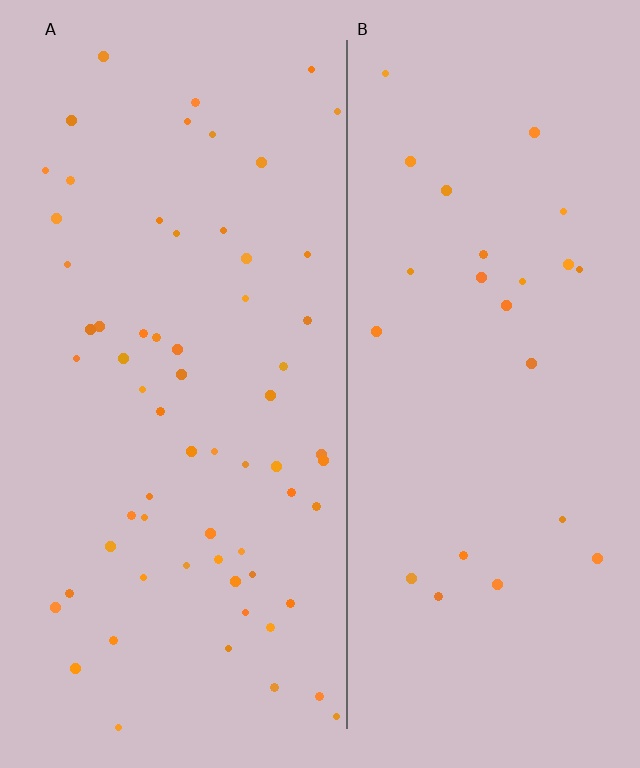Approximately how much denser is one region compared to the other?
Approximately 2.6× — region A over region B.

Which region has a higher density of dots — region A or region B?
A (the left).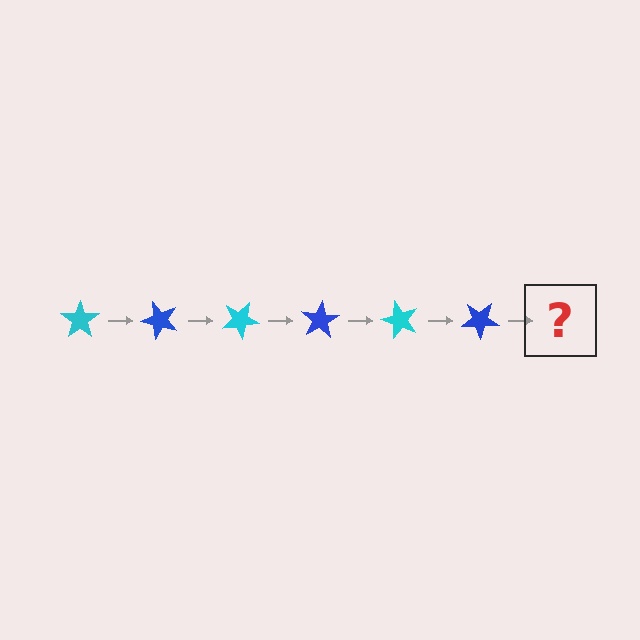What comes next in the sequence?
The next element should be a cyan star, rotated 300 degrees from the start.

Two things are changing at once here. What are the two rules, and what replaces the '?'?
The two rules are that it rotates 50 degrees each step and the color cycles through cyan and blue. The '?' should be a cyan star, rotated 300 degrees from the start.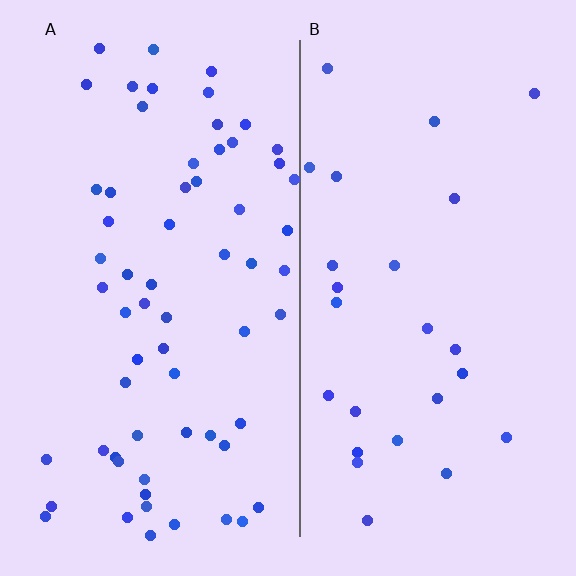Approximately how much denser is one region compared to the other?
Approximately 2.5× — region A over region B.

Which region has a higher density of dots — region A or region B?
A (the left).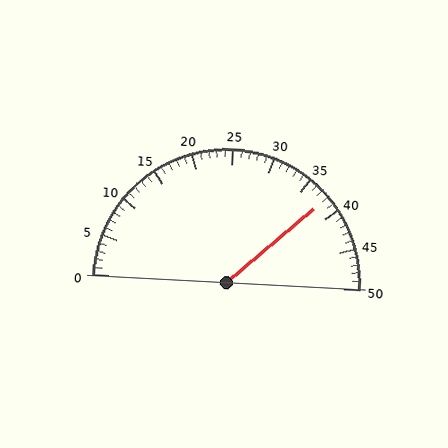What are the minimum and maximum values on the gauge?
The gauge ranges from 0 to 50.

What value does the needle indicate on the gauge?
The needle indicates approximately 38.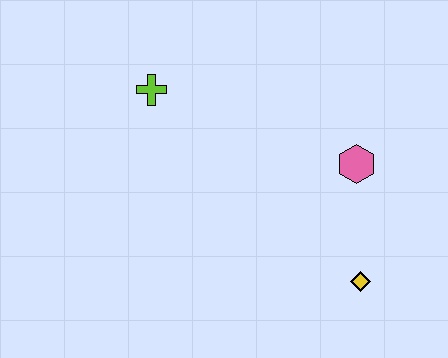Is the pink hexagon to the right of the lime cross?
Yes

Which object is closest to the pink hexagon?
The yellow diamond is closest to the pink hexagon.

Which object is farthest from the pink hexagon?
The lime cross is farthest from the pink hexagon.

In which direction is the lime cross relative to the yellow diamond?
The lime cross is to the left of the yellow diamond.